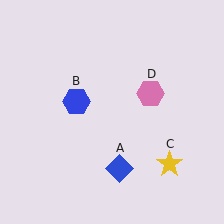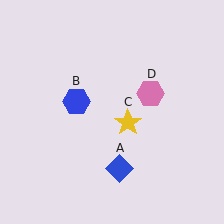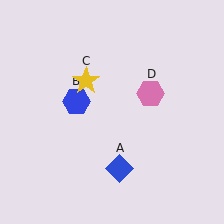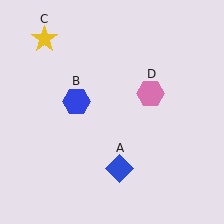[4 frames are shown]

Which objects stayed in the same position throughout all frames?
Blue diamond (object A) and blue hexagon (object B) and pink hexagon (object D) remained stationary.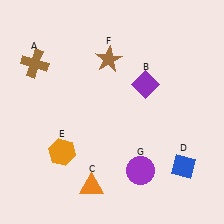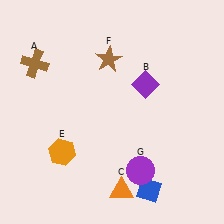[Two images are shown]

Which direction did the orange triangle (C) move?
The orange triangle (C) moved right.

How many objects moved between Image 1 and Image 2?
2 objects moved between the two images.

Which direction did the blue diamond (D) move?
The blue diamond (D) moved left.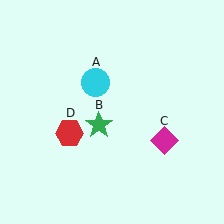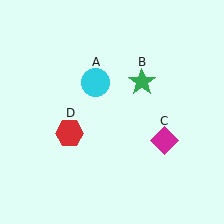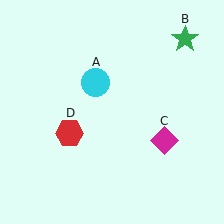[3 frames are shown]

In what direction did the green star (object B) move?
The green star (object B) moved up and to the right.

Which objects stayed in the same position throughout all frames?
Cyan circle (object A) and magenta diamond (object C) and red hexagon (object D) remained stationary.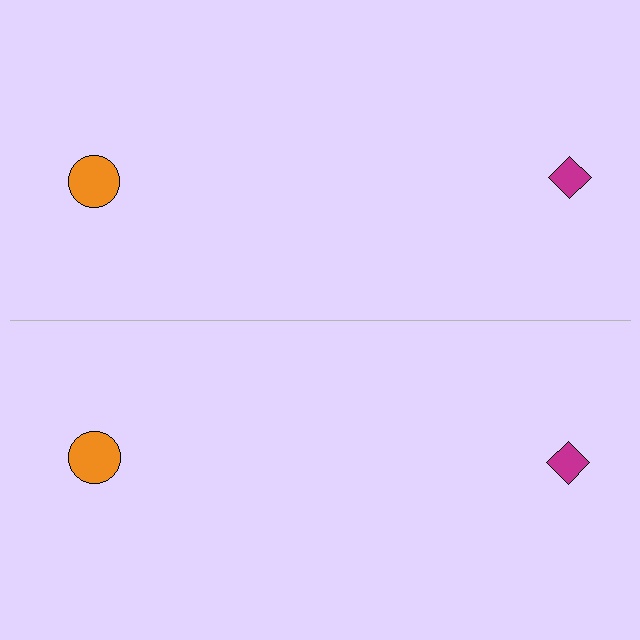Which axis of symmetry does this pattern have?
The pattern has a horizontal axis of symmetry running through the center of the image.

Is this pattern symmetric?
Yes, this pattern has bilateral (reflection) symmetry.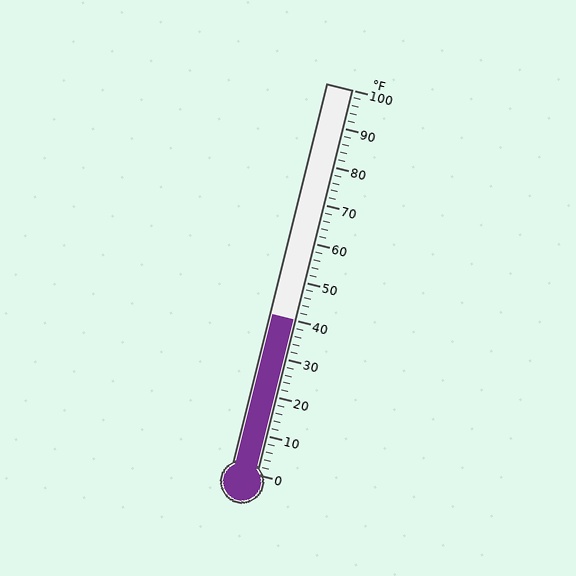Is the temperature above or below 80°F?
The temperature is below 80°F.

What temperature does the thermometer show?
The thermometer shows approximately 40°F.